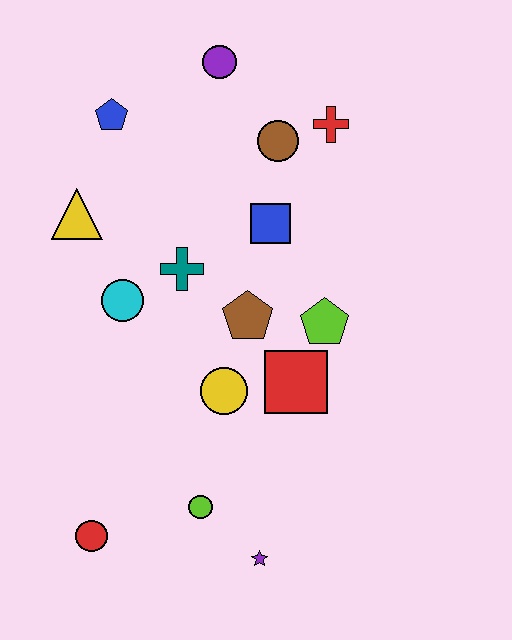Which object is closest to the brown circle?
The red cross is closest to the brown circle.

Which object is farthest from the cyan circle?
The purple star is farthest from the cyan circle.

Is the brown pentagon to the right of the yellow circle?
Yes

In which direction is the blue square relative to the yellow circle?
The blue square is above the yellow circle.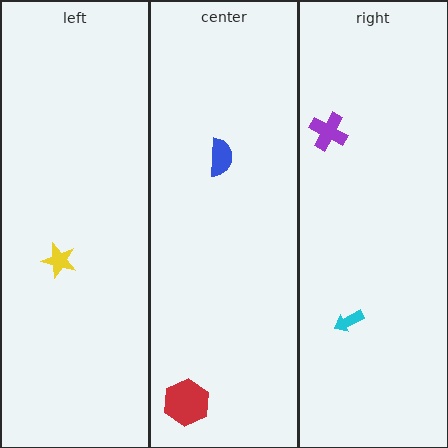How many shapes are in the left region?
1.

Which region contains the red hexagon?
The center region.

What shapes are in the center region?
The blue semicircle, the red hexagon.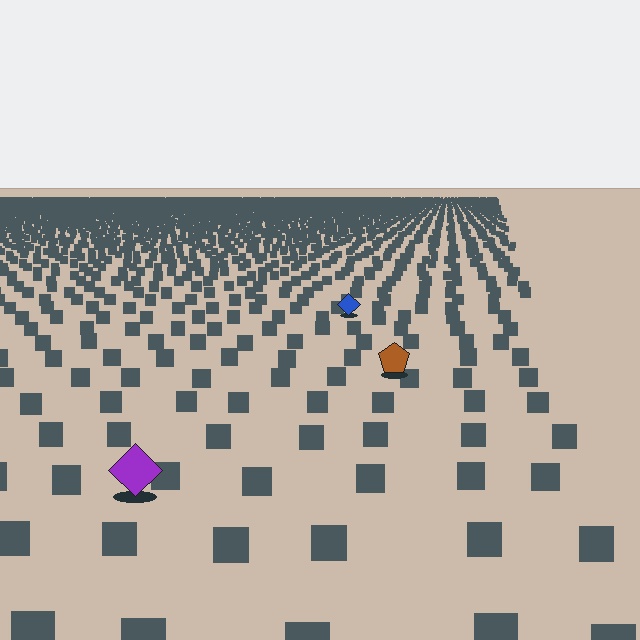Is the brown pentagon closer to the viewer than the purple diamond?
No. The purple diamond is closer — you can tell from the texture gradient: the ground texture is coarser near it.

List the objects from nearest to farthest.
From nearest to farthest: the purple diamond, the brown pentagon, the blue diamond.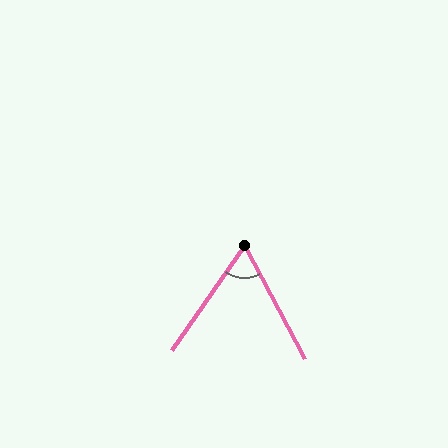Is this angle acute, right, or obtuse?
It is acute.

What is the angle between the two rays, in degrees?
Approximately 63 degrees.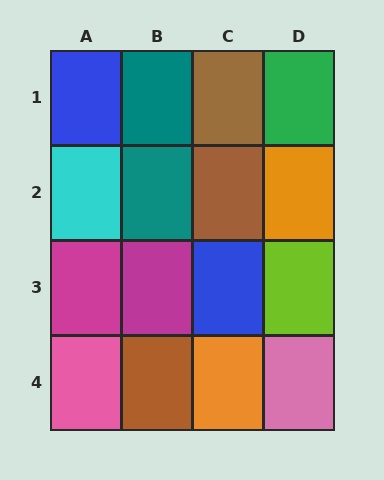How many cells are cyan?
1 cell is cyan.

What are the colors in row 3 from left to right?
Magenta, magenta, blue, lime.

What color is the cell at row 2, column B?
Teal.